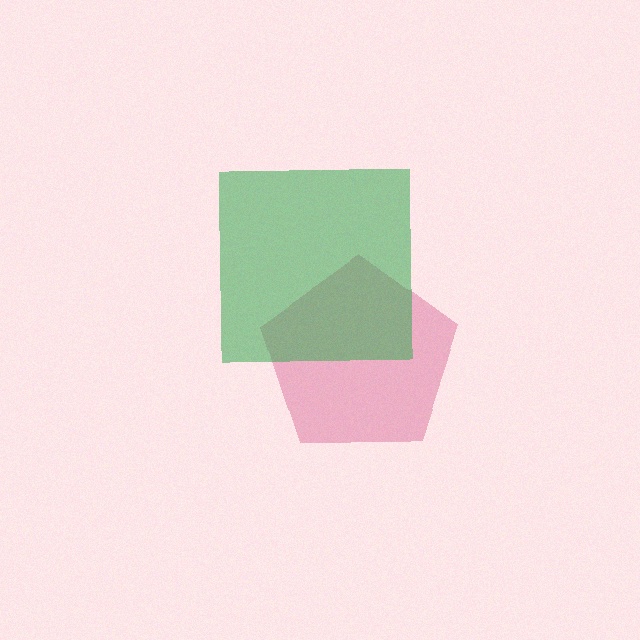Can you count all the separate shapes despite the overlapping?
Yes, there are 2 separate shapes.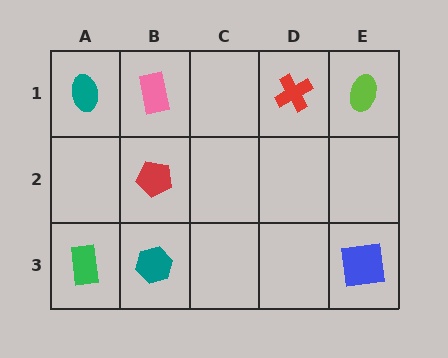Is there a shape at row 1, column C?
No, that cell is empty.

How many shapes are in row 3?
3 shapes.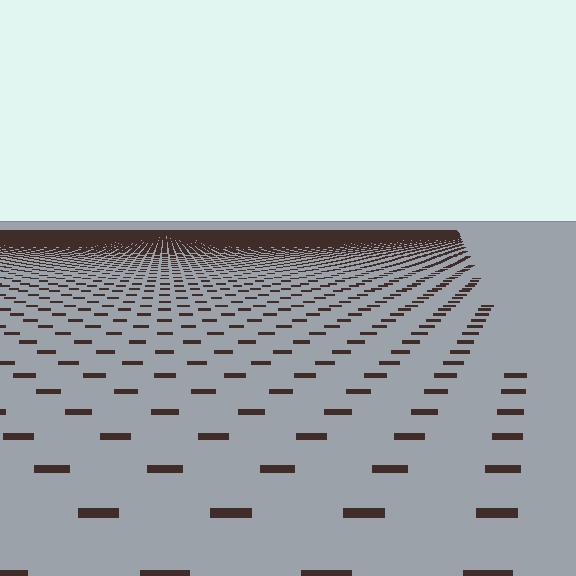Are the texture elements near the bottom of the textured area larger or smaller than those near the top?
Larger. Near the bottom, elements are closer to the viewer and appear at a bigger on-screen size.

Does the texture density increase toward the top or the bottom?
Density increases toward the top.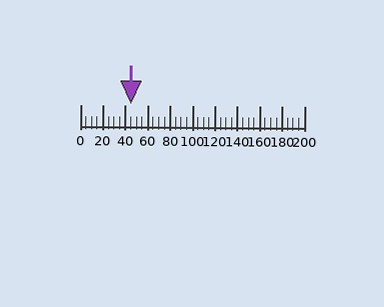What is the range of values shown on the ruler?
The ruler shows values from 0 to 200.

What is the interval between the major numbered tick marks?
The major tick marks are spaced 20 units apart.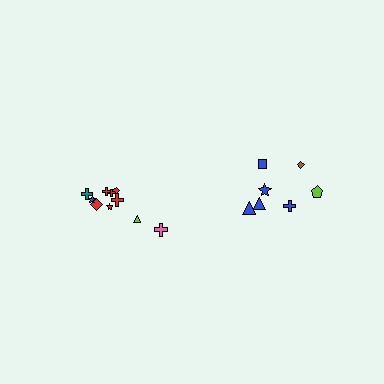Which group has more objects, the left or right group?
The left group.